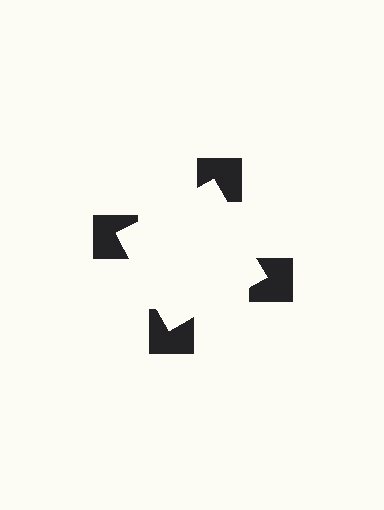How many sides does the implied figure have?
4 sides.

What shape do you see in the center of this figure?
An illusory square — its edges are inferred from the aligned wedge cuts in the notched squares, not physically drawn.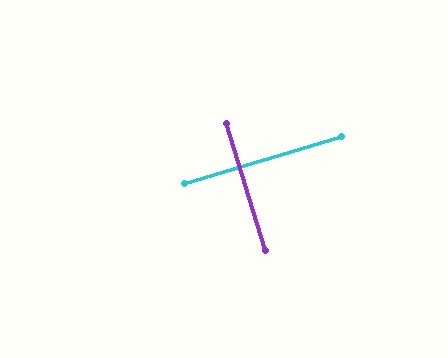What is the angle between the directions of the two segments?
Approximately 90 degrees.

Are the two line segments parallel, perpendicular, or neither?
Perpendicular — they meet at approximately 90°.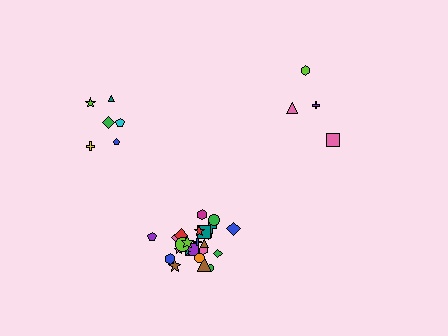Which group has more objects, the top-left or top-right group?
The top-left group.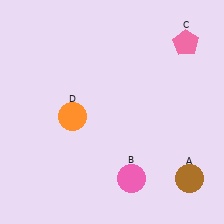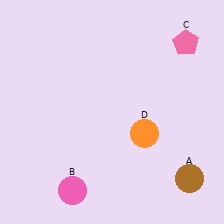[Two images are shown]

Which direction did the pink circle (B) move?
The pink circle (B) moved left.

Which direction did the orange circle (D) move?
The orange circle (D) moved right.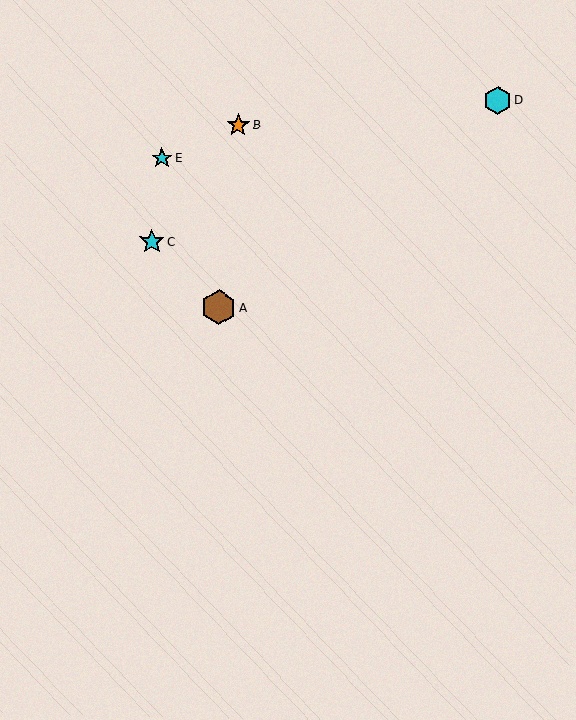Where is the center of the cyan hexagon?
The center of the cyan hexagon is at (497, 100).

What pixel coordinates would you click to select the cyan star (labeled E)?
Click at (162, 158) to select the cyan star E.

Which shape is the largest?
The brown hexagon (labeled A) is the largest.